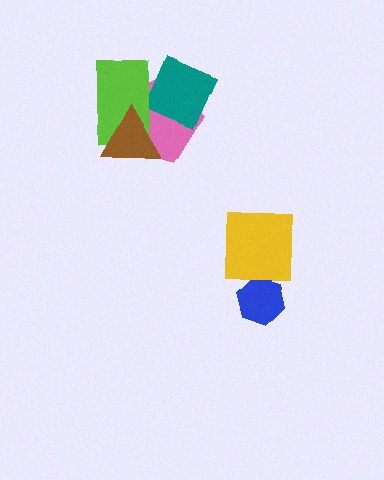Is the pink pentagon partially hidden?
Yes, it is partially covered by another shape.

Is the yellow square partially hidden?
No, no other shape covers it.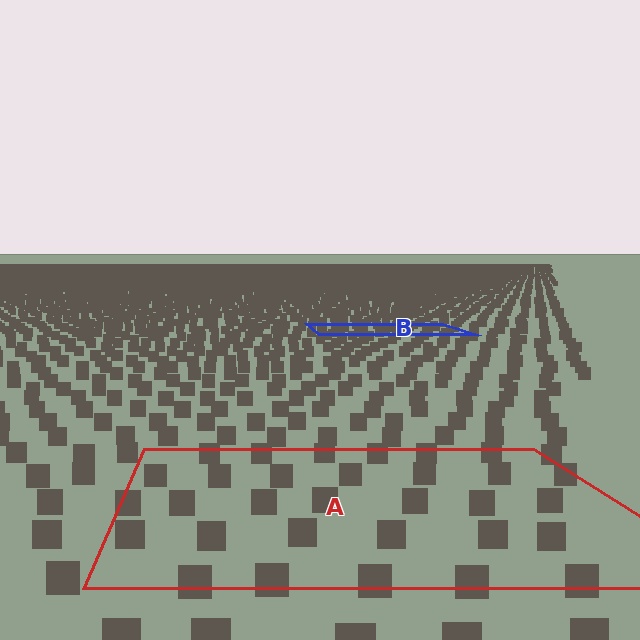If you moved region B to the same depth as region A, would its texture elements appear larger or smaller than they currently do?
They would appear larger. At a closer depth, the same texture elements are projected at a bigger on-screen size.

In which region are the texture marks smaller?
The texture marks are smaller in region B, because it is farther away.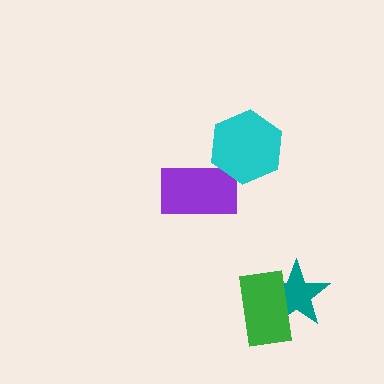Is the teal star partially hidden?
Yes, it is partially covered by another shape.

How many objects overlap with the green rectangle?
1 object overlaps with the green rectangle.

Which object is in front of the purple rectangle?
The cyan hexagon is in front of the purple rectangle.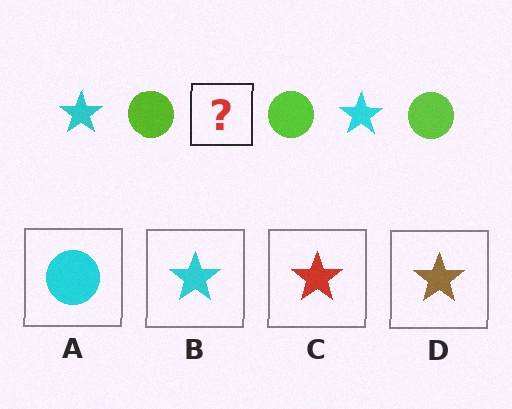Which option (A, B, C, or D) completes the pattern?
B.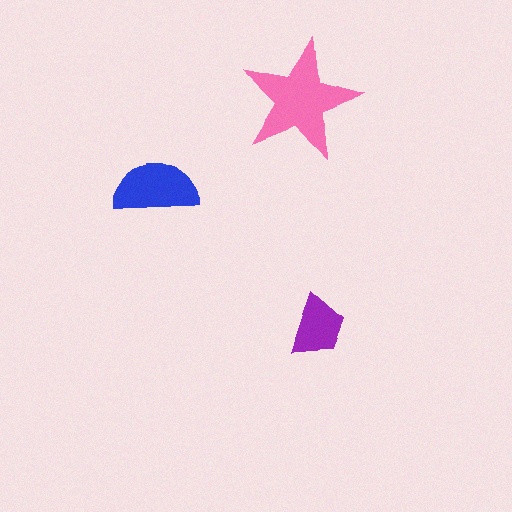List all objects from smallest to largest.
The purple trapezoid, the blue semicircle, the pink star.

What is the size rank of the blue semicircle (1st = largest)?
2nd.